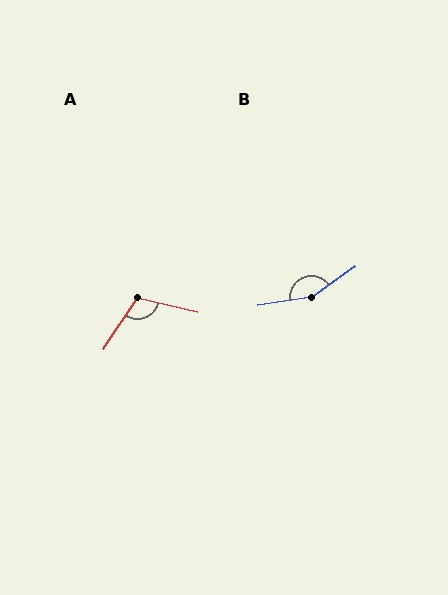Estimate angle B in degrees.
Approximately 153 degrees.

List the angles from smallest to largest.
A (111°), B (153°).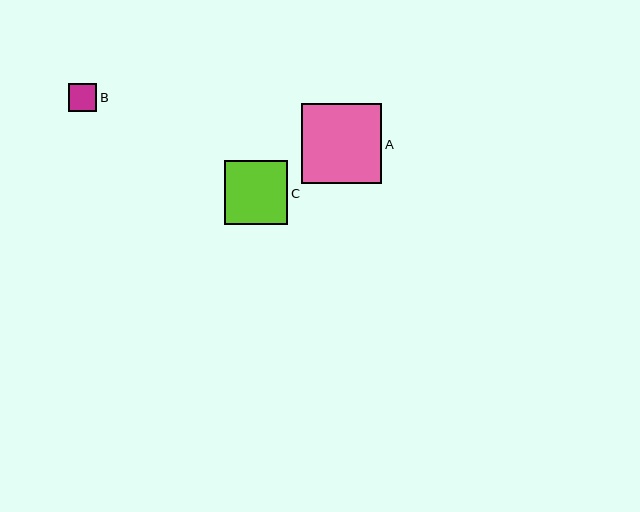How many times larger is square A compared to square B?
Square A is approximately 2.8 times the size of square B.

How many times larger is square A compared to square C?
Square A is approximately 1.3 times the size of square C.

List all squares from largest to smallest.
From largest to smallest: A, C, B.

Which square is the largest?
Square A is the largest with a size of approximately 80 pixels.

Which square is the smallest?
Square B is the smallest with a size of approximately 28 pixels.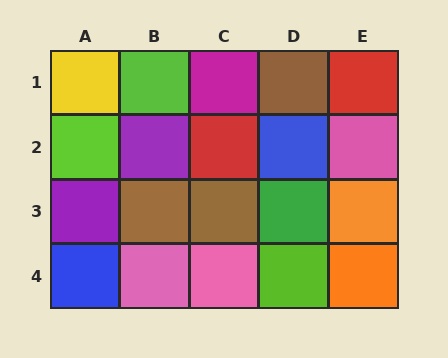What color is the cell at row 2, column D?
Blue.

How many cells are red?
2 cells are red.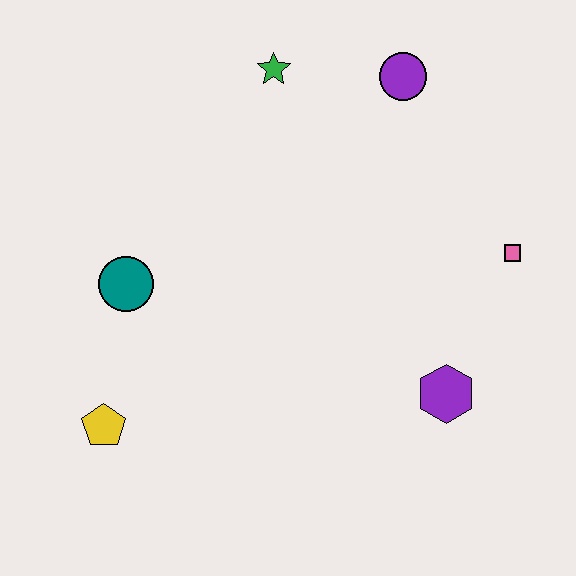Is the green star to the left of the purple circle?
Yes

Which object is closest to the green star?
The purple circle is closest to the green star.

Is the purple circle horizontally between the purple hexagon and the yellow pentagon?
Yes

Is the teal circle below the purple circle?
Yes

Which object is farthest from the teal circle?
The pink square is farthest from the teal circle.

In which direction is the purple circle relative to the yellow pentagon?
The purple circle is above the yellow pentagon.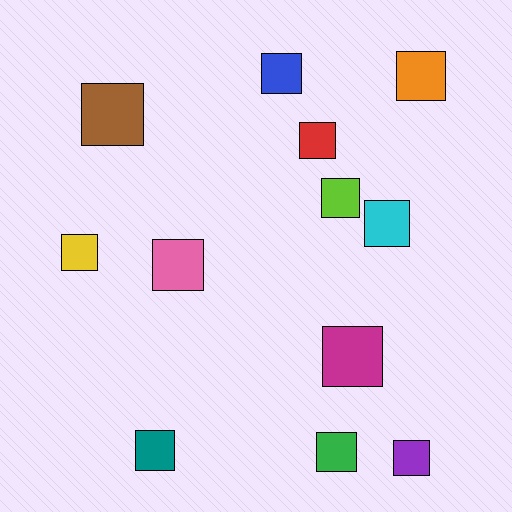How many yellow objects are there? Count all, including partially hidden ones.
There is 1 yellow object.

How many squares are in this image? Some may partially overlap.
There are 12 squares.